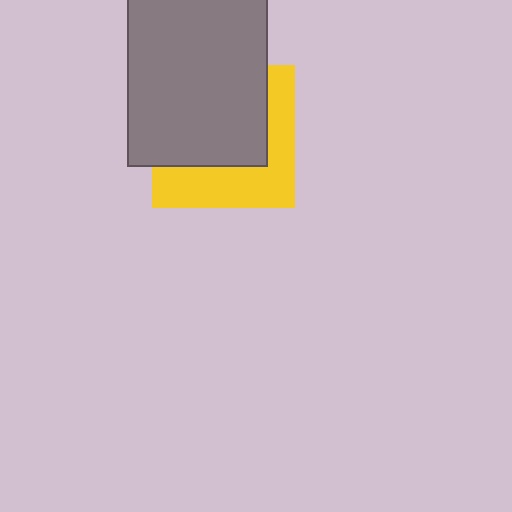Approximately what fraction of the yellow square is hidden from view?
Roughly 58% of the yellow square is hidden behind the gray rectangle.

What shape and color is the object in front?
The object in front is a gray rectangle.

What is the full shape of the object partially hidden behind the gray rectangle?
The partially hidden object is a yellow square.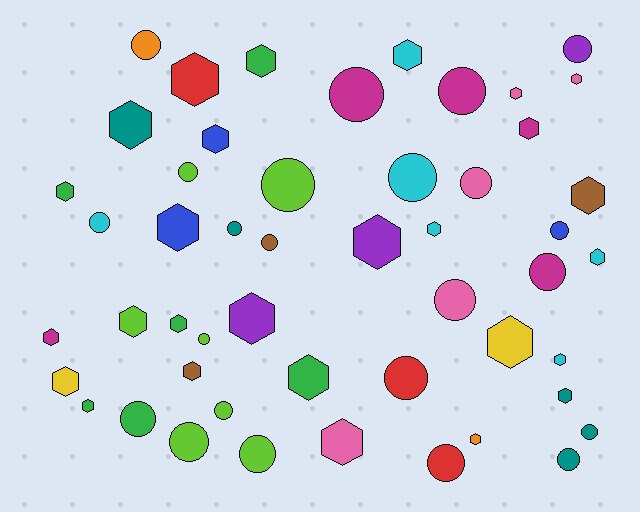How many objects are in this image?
There are 50 objects.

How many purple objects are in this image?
There are 3 purple objects.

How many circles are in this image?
There are 23 circles.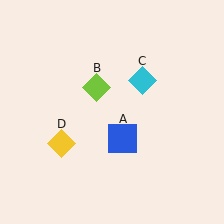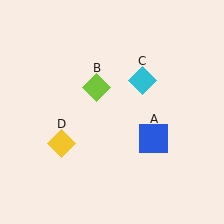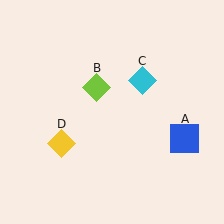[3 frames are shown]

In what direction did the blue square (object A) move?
The blue square (object A) moved right.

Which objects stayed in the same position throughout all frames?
Lime diamond (object B) and cyan diamond (object C) and yellow diamond (object D) remained stationary.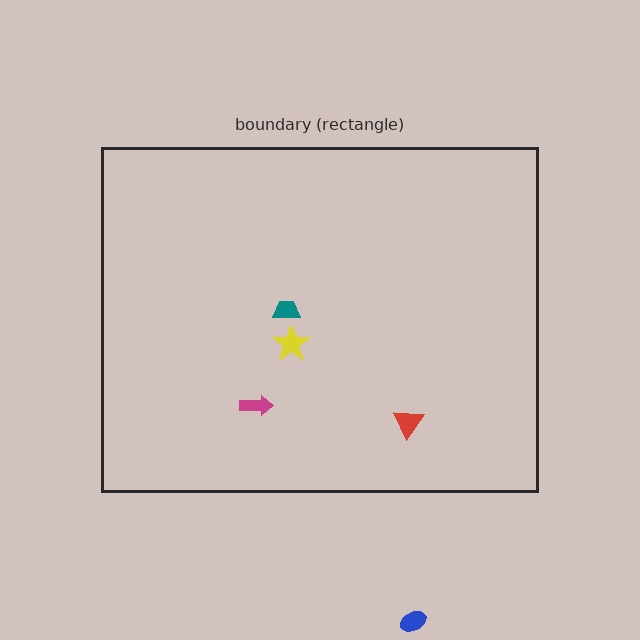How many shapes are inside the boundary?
4 inside, 1 outside.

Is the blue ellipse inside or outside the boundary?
Outside.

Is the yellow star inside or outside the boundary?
Inside.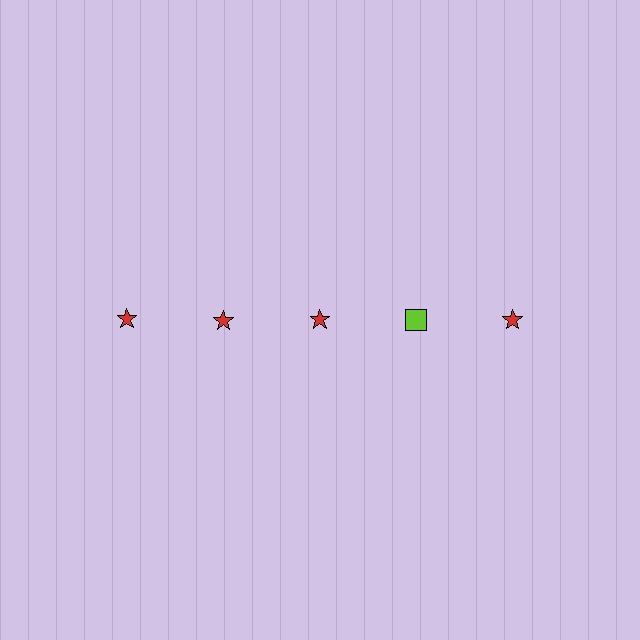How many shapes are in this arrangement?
There are 5 shapes arranged in a grid pattern.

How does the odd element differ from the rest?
It differs in both color (lime instead of red) and shape (square instead of star).